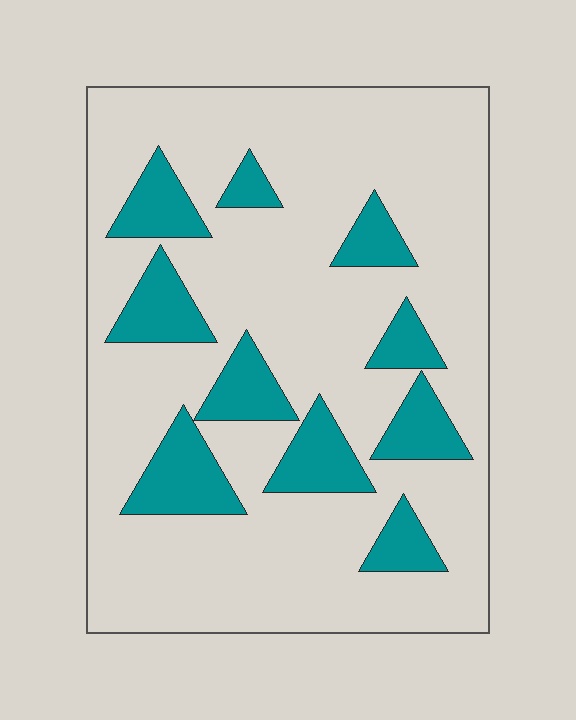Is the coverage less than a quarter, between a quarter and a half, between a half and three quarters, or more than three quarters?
Less than a quarter.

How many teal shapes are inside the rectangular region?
10.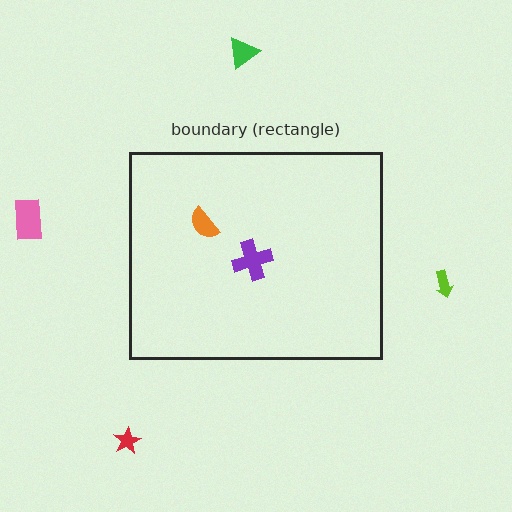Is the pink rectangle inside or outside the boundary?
Outside.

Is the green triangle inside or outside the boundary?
Outside.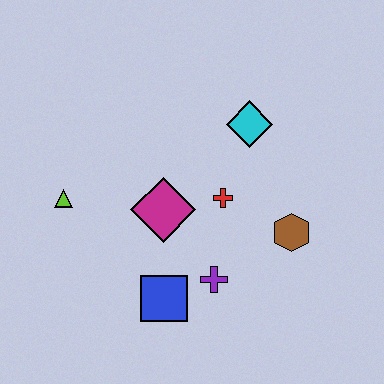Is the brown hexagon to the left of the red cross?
No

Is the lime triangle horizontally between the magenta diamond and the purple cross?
No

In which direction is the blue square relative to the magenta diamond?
The blue square is below the magenta diamond.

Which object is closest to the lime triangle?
The magenta diamond is closest to the lime triangle.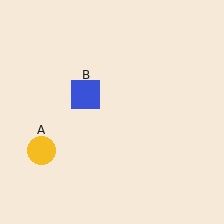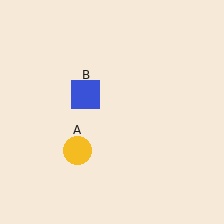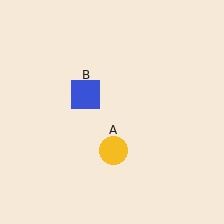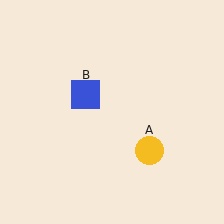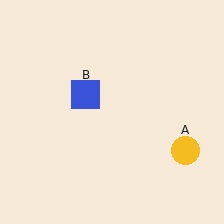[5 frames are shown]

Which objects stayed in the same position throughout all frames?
Blue square (object B) remained stationary.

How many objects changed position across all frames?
1 object changed position: yellow circle (object A).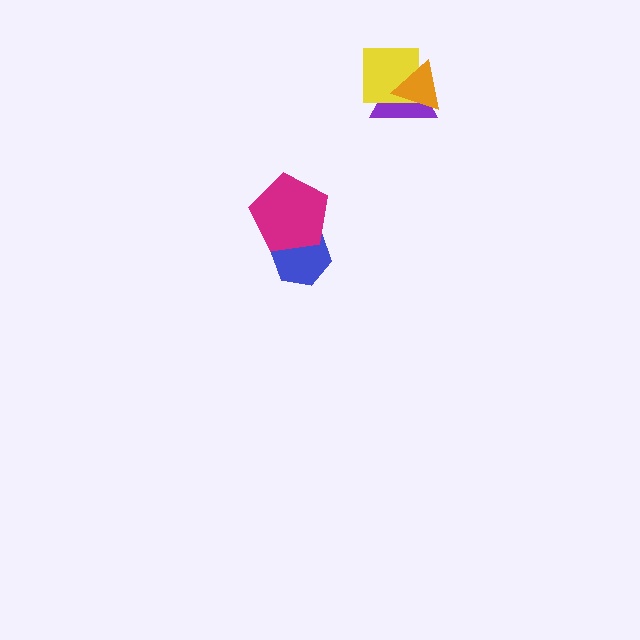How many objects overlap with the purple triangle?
2 objects overlap with the purple triangle.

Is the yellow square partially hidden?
Yes, it is partially covered by another shape.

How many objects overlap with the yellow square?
2 objects overlap with the yellow square.